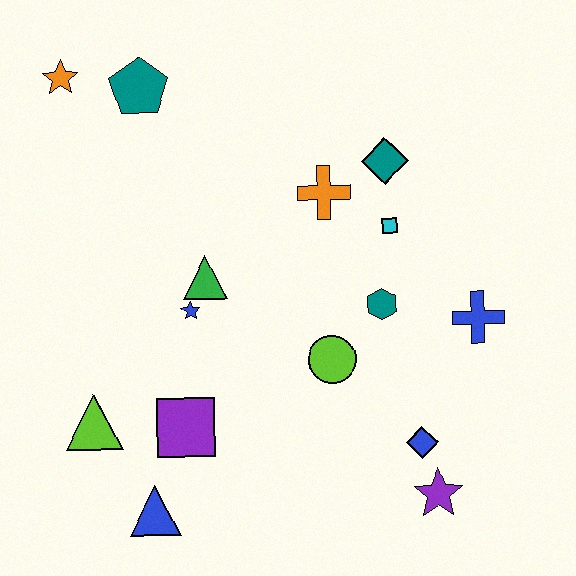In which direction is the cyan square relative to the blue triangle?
The cyan square is above the blue triangle.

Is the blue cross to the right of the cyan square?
Yes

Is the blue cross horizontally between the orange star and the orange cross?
No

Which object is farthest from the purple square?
The orange star is farthest from the purple square.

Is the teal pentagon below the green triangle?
No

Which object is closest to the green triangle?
The blue star is closest to the green triangle.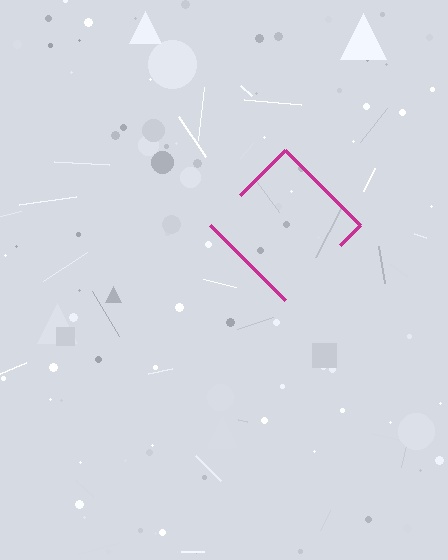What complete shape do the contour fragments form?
The contour fragments form a diamond.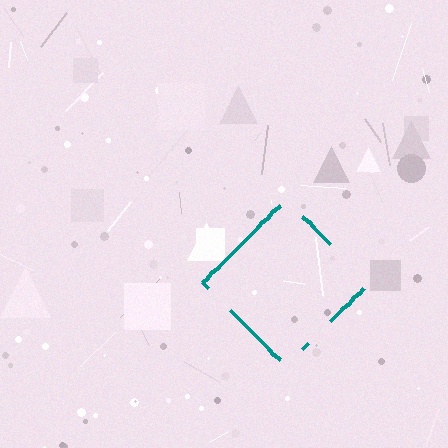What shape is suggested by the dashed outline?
The dashed outline suggests a diamond.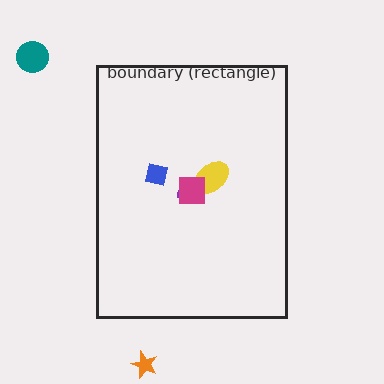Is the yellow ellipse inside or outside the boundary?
Inside.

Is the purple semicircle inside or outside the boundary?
Inside.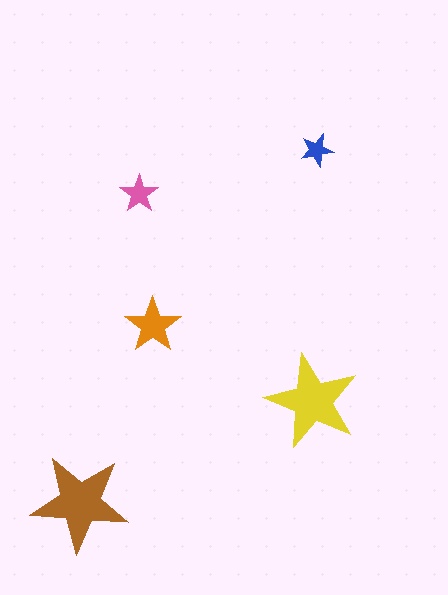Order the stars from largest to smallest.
the brown one, the yellow one, the orange one, the pink one, the blue one.